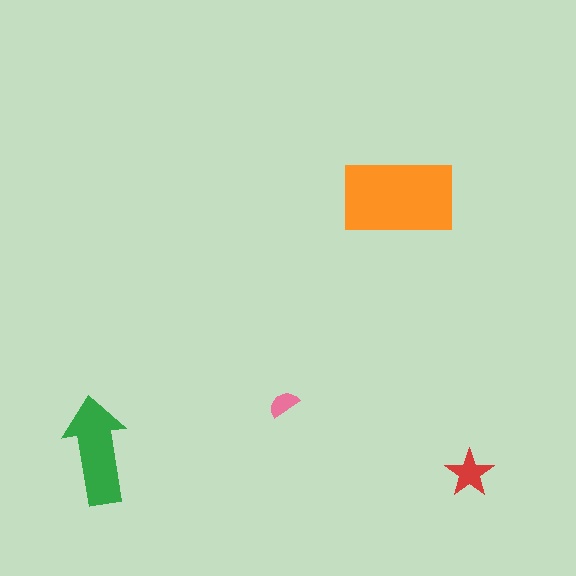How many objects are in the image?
There are 4 objects in the image.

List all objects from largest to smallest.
The orange rectangle, the green arrow, the red star, the pink semicircle.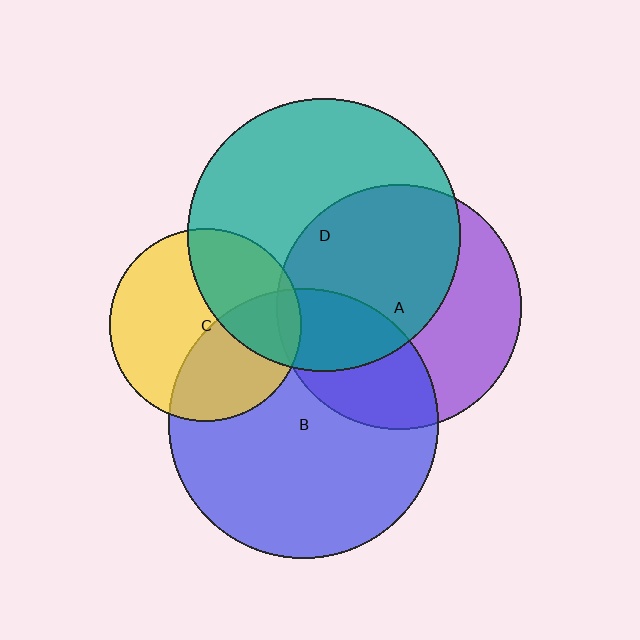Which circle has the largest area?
Circle D (teal).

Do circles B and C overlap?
Yes.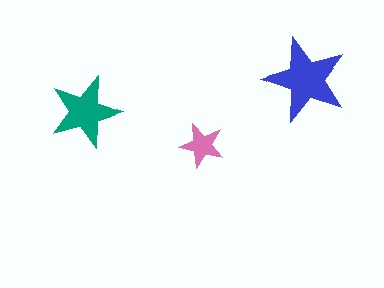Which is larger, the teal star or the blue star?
The blue one.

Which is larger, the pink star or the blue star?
The blue one.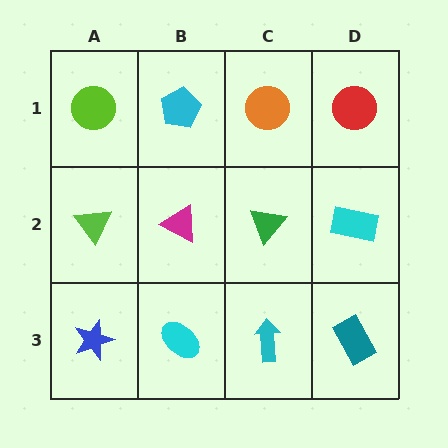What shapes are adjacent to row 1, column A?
A lime triangle (row 2, column A), a cyan pentagon (row 1, column B).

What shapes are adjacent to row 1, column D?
A cyan rectangle (row 2, column D), an orange circle (row 1, column C).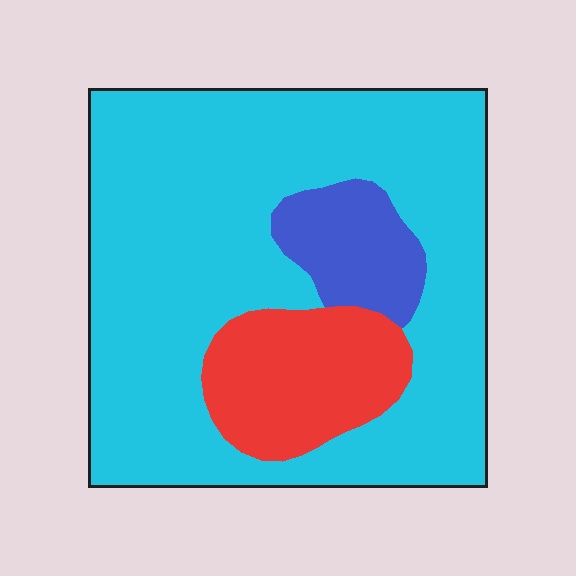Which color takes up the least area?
Blue, at roughly 10%.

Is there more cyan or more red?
Cyan.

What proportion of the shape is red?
Red takes up about one sixth (1/6) of the shape.